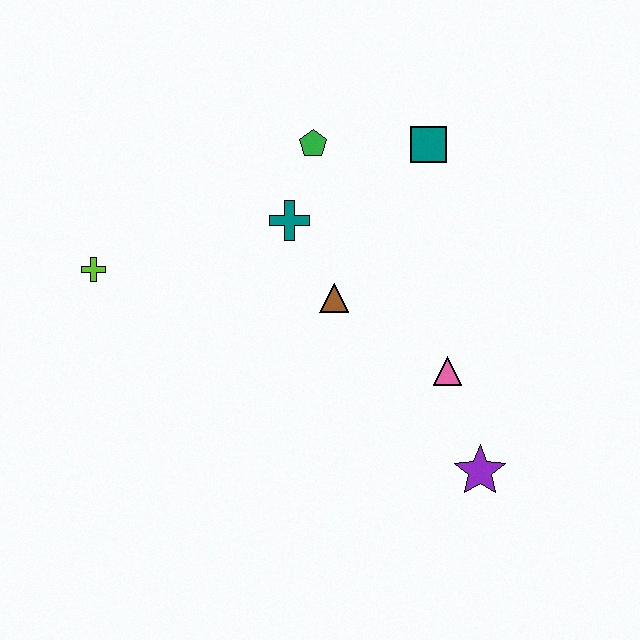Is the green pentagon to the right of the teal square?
No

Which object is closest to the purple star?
The pink triangle is closest to the purple star.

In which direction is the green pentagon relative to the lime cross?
The green pentagon is to the right of the lime cross.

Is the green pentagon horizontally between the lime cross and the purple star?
Yes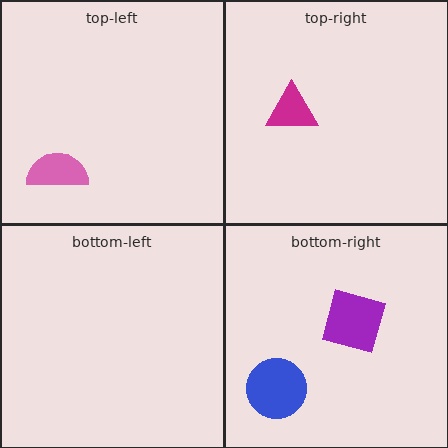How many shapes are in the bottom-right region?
2.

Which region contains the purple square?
The bottom-right region.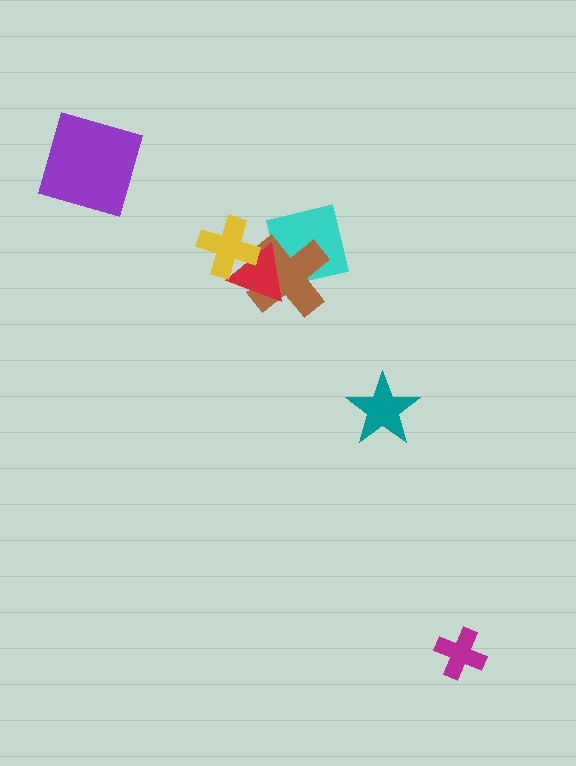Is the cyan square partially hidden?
Yes, it is partially covered by another shape.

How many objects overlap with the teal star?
0 objects overlap with the teal star.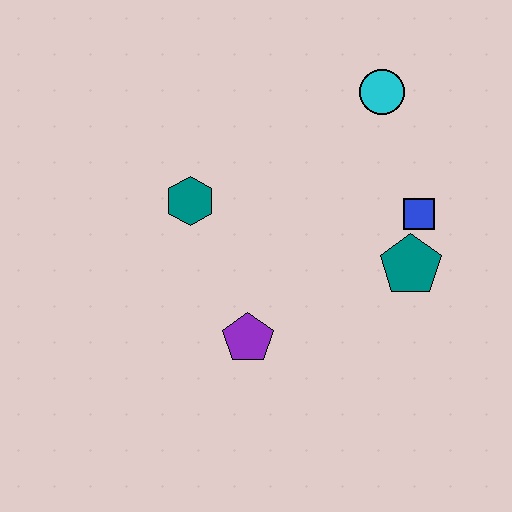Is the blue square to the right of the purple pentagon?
Yes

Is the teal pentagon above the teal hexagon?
No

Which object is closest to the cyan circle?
The blue square is closest to the cyan circle.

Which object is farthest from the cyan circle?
The purple pentagon is farthest from the cyan circle.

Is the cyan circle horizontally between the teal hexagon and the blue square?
Yes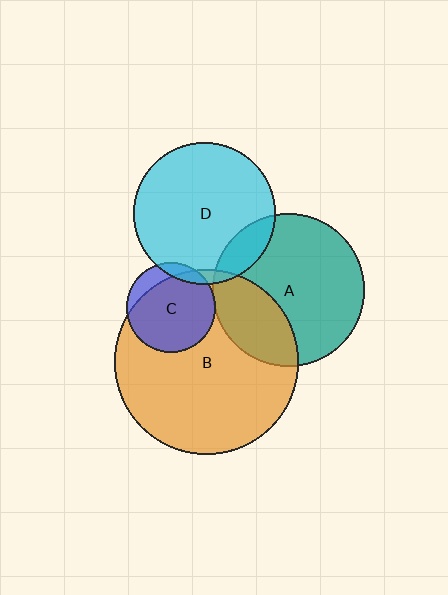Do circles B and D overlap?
Yes.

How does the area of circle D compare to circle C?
Approximately 2.5 times.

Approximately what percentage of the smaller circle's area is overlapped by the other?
Approximately 5%.